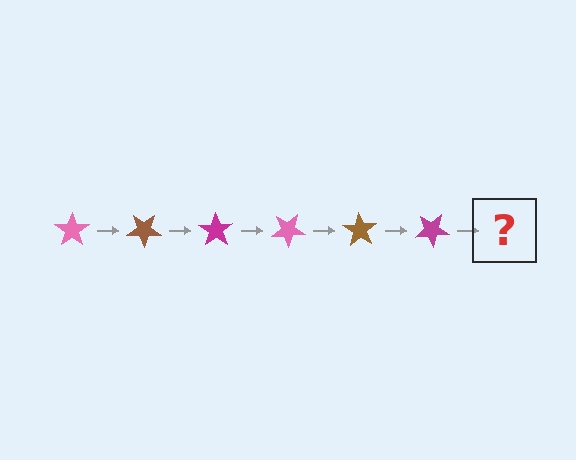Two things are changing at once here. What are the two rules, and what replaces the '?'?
The two rules are that it rotates 35 degrees each step and the color cycles through pink, brown, and magenta. The '?' should be a pink star, rotated 210 degrees from the start.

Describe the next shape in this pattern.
It should be a pink star, rotated 210 degrees from the start.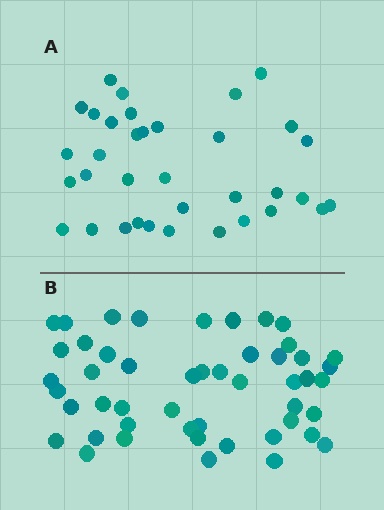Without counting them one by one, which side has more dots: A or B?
Region B (the bottom region) has more dots.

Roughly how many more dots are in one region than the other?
Region B has approximately 15 more dots than region A.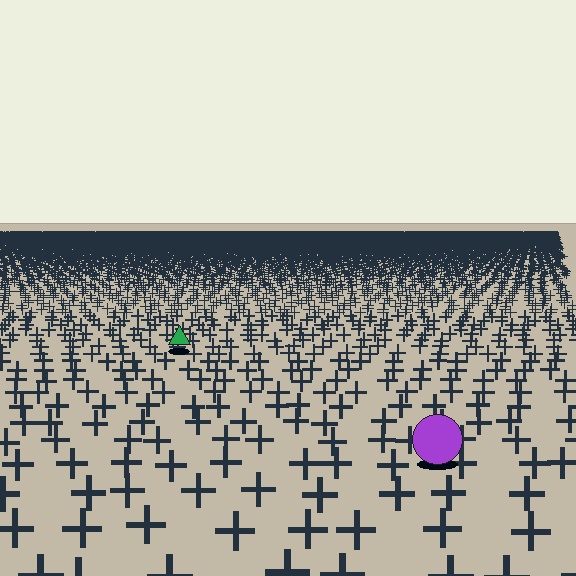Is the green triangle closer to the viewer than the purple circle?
No. The purple circle is closer — you can tell from the texture gradient: the ground texture is coarser near it.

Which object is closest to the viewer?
The purple circle is closest. The texture marks near it are larger and more spread out.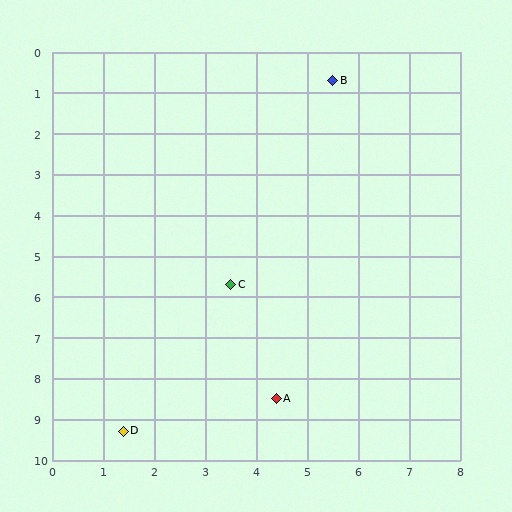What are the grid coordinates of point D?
Point D is at approximately (1.4, 9.3).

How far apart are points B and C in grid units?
Points B and C are about 5.4 grid units apart.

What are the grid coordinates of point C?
Point C is at approximately (3.5, 5.7).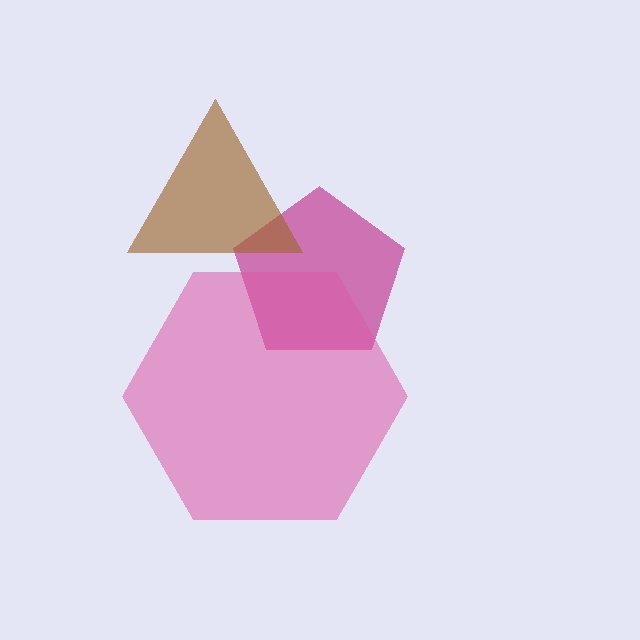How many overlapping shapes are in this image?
There are 3 overlapping shapes in the image.